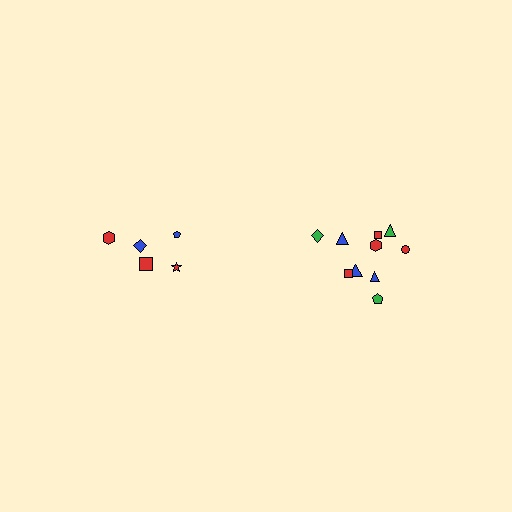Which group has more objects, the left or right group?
The right group.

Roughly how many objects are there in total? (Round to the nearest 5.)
Roughly 15 objects in total.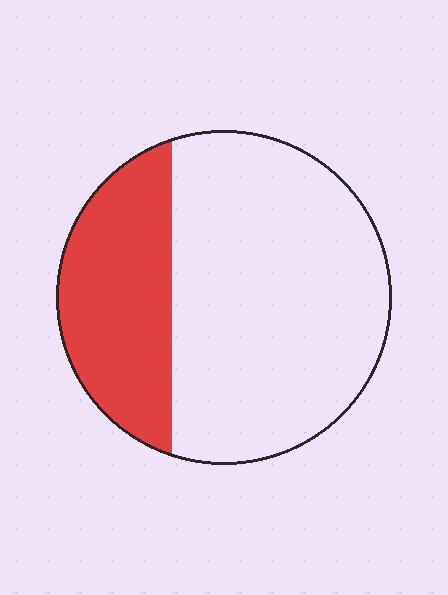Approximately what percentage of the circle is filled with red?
Approximately 30%.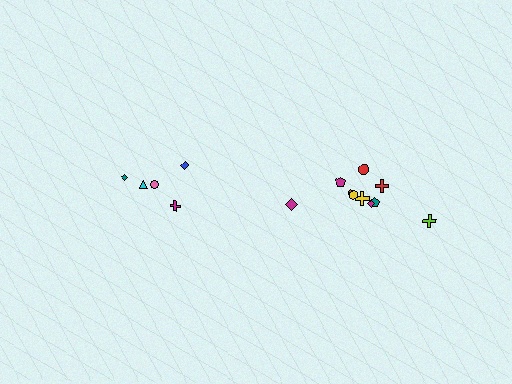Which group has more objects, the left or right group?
The right group.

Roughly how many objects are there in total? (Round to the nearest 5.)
Roughly 15 objects in total.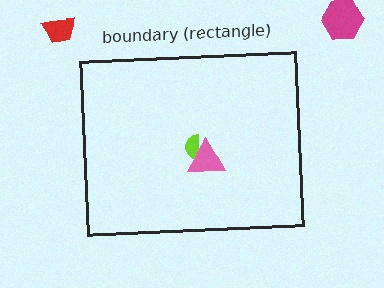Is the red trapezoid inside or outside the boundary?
Outside.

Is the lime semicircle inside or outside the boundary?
Inside.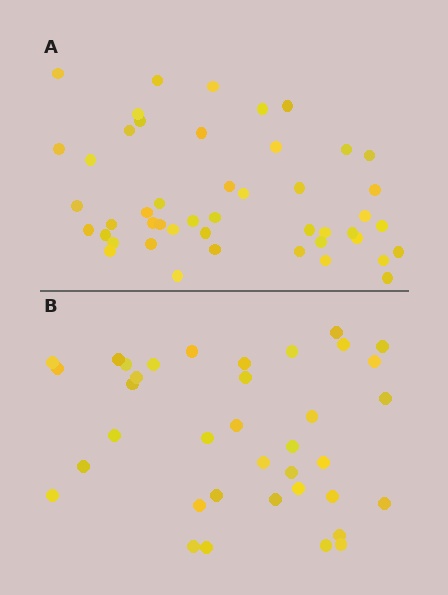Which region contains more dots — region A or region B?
Region A (the top region) has more dots.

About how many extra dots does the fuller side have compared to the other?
Region A has roughly 10 or so more dots than region B.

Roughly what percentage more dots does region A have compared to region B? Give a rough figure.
About 25% more.